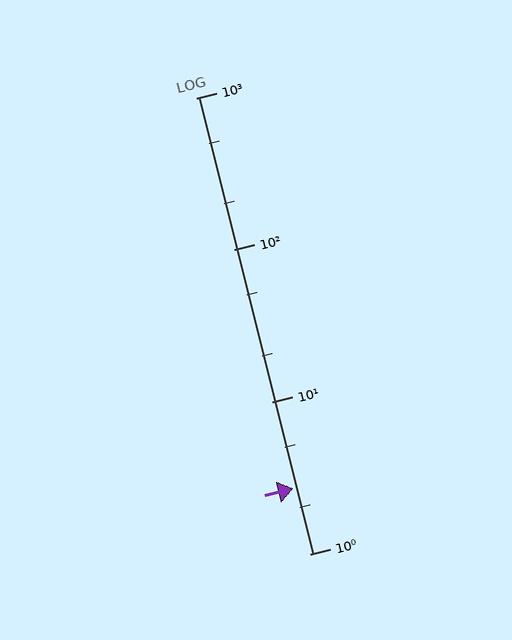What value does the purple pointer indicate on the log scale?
The pointer indicates approximately 2.7.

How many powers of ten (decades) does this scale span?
The scale spans 3 decades, from 1 to 1000.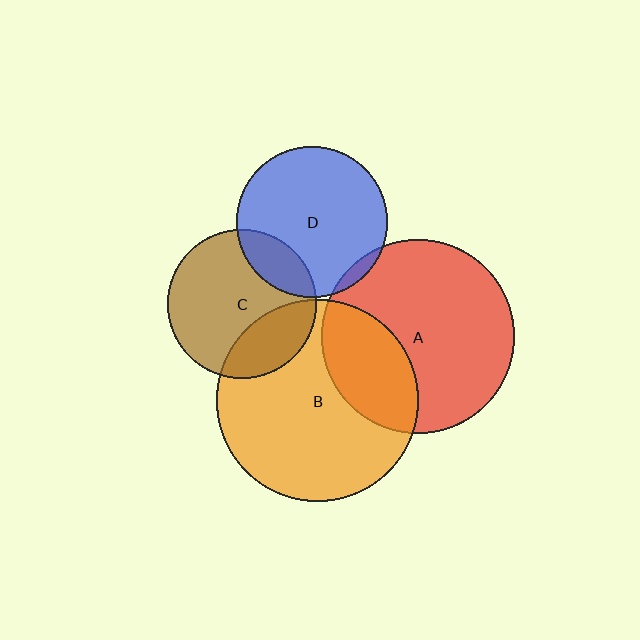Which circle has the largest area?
Circle B (orange).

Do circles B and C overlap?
Yes.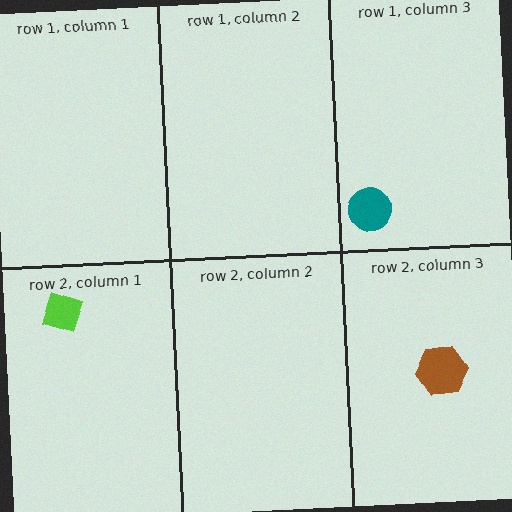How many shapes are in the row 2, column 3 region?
1.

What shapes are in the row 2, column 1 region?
The lime diamond.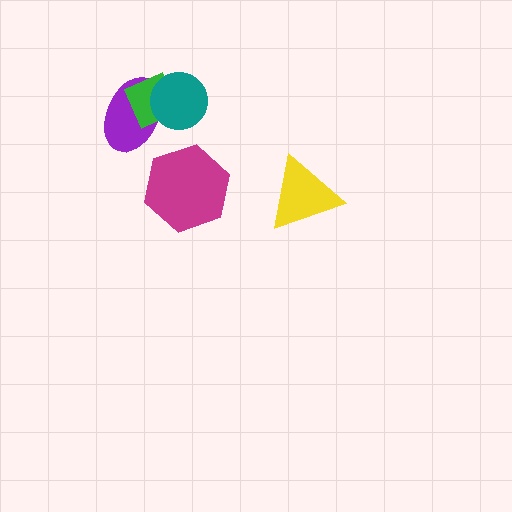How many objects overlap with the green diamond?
2 objects overlap with the green diamond.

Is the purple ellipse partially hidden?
Yes, it is partially covered by another shape.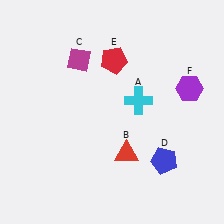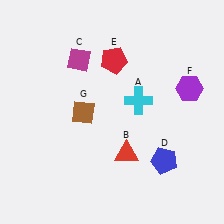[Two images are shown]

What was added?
A brown diamond (G) was added in Image 2.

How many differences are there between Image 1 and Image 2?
There is 1 difference between the two images.